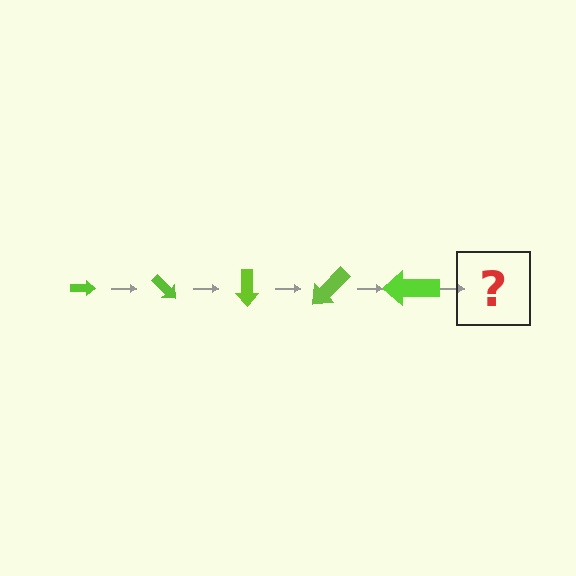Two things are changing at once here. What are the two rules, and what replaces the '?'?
The two rules are that the arrow grows larger each step and it rotates 45 degrees each step. The '?' should be an arrow, larger than the previous one and rotated 225 degrees from the start.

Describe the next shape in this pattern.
It should be an arrow, larger than the previous one and rotated 225 degrees from the start.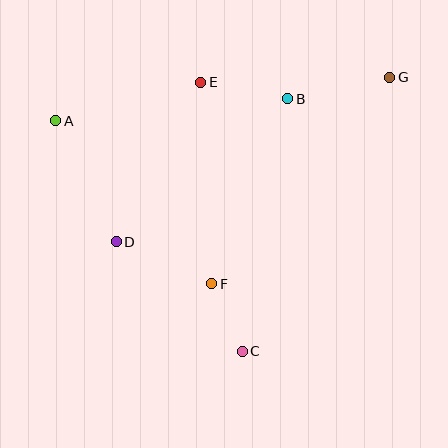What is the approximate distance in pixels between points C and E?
The distance between C and E is approximately 272 pixels.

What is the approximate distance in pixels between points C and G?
The distance between C and G is approximately 311 pixels.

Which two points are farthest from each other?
Points A and G are farthest from each other.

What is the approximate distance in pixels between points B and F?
The distance between B and F is approximately 200 pixels.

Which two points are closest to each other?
Points C and F are closest to each other.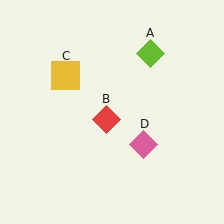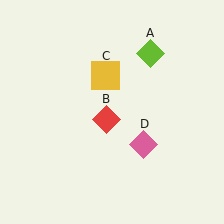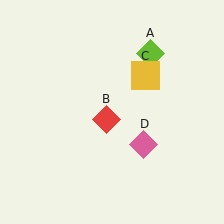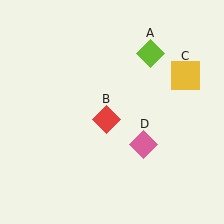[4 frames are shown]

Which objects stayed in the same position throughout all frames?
Lime diamond (object A) and red diamond (object B) and pink diamond (object D) remained stationary.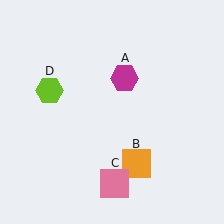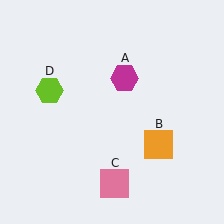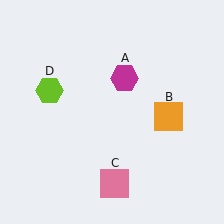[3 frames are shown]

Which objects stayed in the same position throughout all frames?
Magenta hexagon (object A) and pink square (object C) and lime hexagon (object D) remained stationary.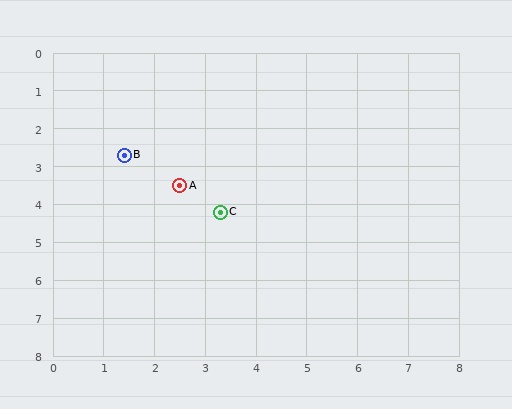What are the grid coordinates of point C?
Point C is at approximately (3.3, 4.2).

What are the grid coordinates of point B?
Point B is at approximately (1.4, 2.7).